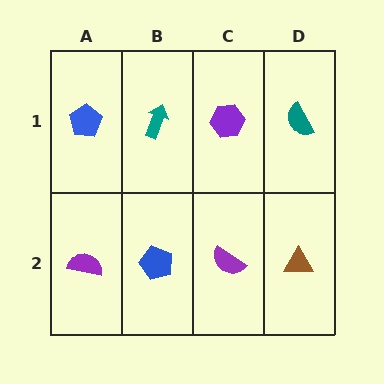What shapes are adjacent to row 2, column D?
A teal semicircle (row 1, column D), a purple semicircle (row 2, column C).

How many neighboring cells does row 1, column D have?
2.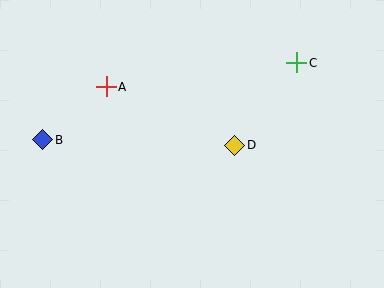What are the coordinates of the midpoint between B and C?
The midpoint between B and C is at (170, 101).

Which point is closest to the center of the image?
Point D at (235, 145) is closest to the center.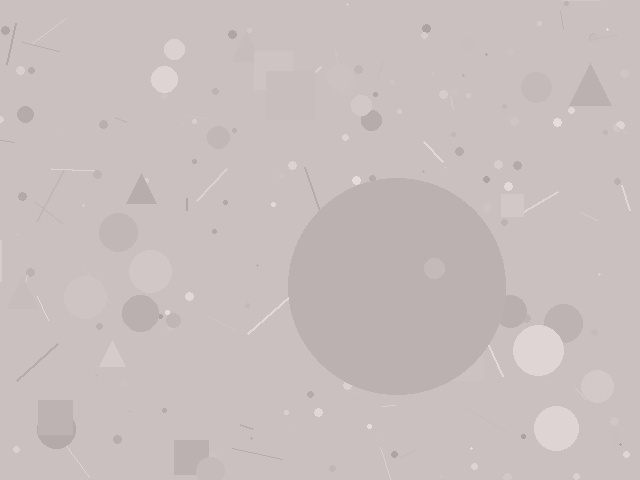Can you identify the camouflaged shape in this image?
The camouflaged shape is a circle.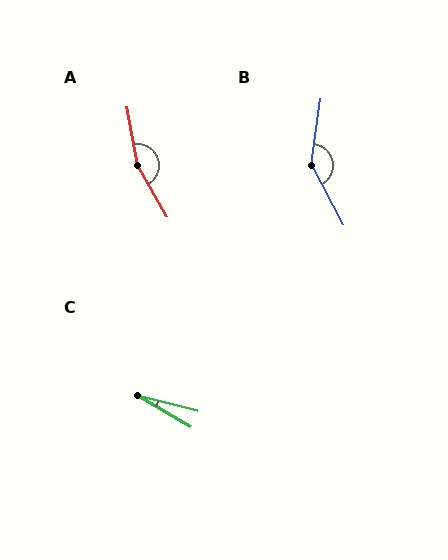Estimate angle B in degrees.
Approximately 144 degrees.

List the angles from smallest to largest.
C (16°), B (144°), A (161°).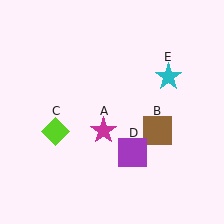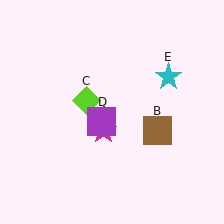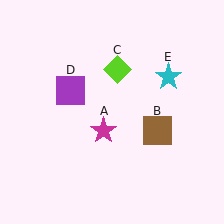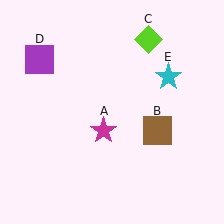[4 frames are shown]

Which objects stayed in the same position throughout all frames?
Magenta star (object A) and brown square (object B) and cyan star (object E) remained stationary.